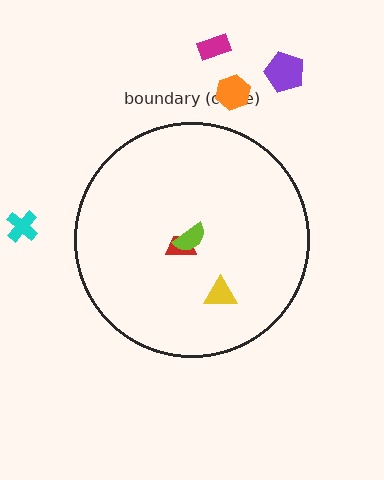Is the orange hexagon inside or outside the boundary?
Outside.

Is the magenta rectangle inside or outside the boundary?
Outside.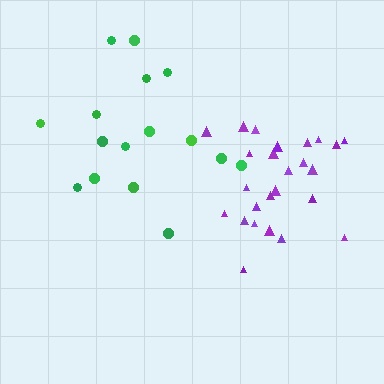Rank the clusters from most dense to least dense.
purple, green.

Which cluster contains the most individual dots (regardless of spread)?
Purple (26).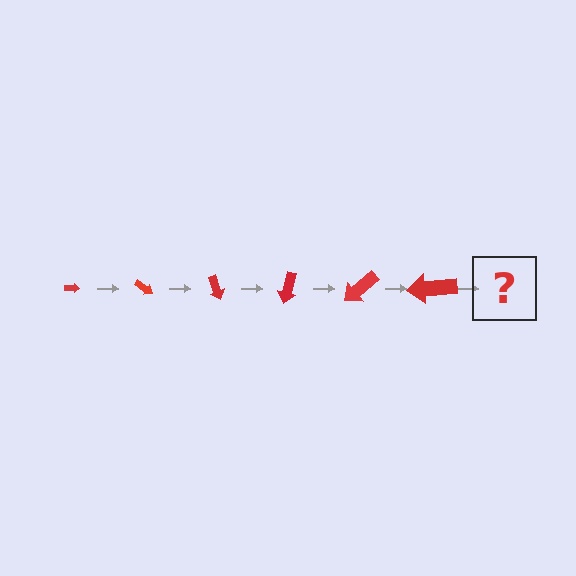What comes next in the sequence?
The next element should be an arrow, larger than the previous one and rotated 210 degrees from the start.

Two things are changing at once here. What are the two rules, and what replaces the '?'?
The two rules are that the arrow grows larger each step and it rotates 35 degrees each step. The '?' should be an arrow, larger than the previous one and rotated 210 degrees from the start.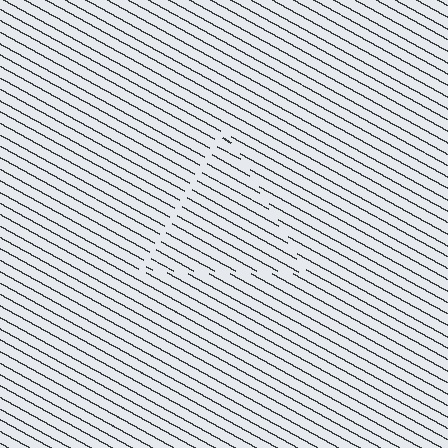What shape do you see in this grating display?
An illusory triangle. The interior of the shape contains the same grating, shifted by half a period — the contour is defined by the phase discontinuity where line-ends from the inner and outer gratings abut.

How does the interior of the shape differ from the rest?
The interior of the shape contains the same grating, shifted by half a period — the contour is defined by the phase discontinuity where line-ends from the inner and outer gratings abut.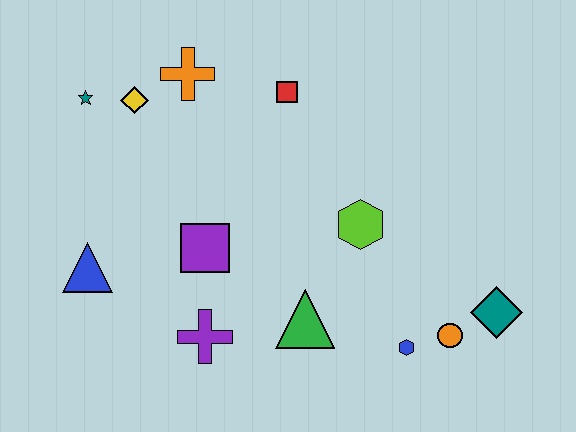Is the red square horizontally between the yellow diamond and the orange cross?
No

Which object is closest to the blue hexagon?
The orange circle is closest to the blue hexagon.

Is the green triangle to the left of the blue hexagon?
Yes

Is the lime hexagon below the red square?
Yes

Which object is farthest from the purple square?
The teal diamond is farthest from the purple square.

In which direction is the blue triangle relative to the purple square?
The blue triangle is to the left of the purple square.